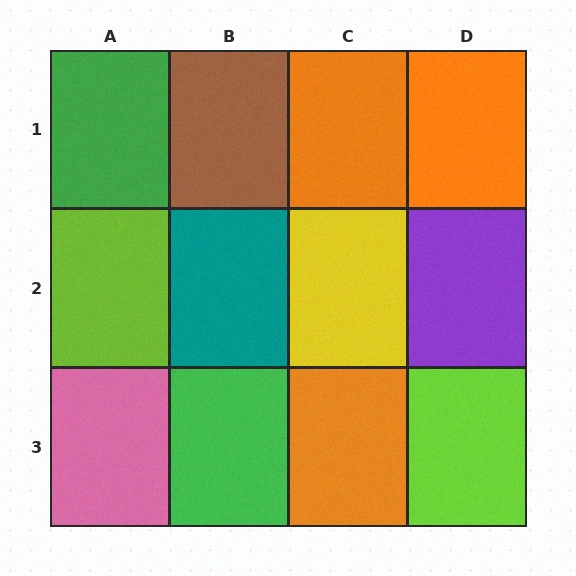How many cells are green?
2 cells are green.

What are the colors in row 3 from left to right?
Pink, green, orange, lime.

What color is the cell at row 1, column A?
Green.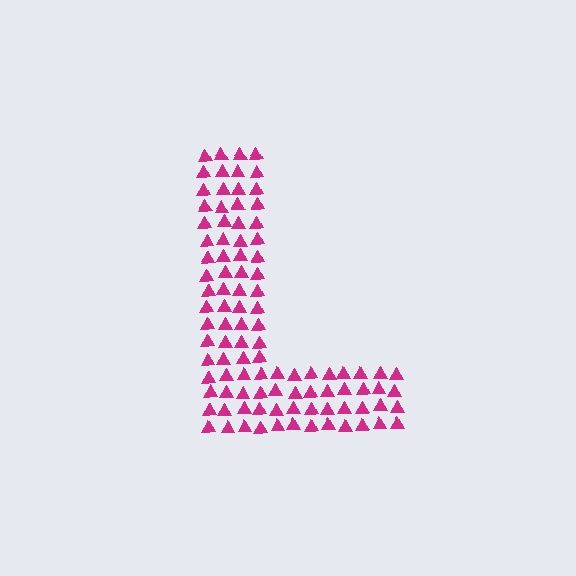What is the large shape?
The large shape is the letter L.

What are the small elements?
The small elements are triangles.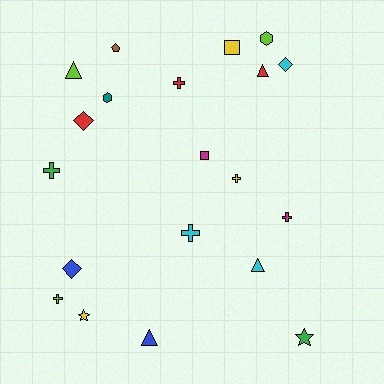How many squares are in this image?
There are 2 squares.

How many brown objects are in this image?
There is 1 brown object.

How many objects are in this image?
There are 20 objects.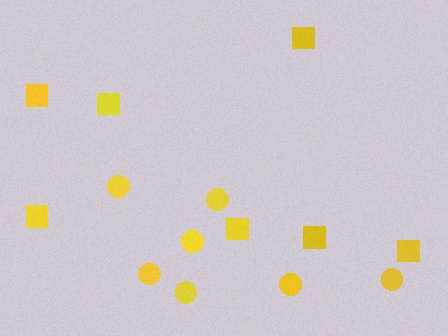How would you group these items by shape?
There are 2 groups: one group of circles (7) and one group of squares (7).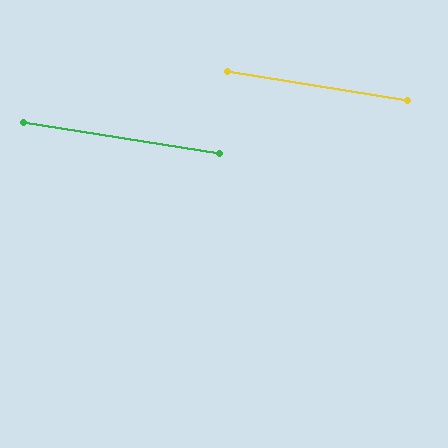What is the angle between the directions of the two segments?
Approximately 0 degrees.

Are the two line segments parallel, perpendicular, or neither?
Parallel — their directions differ by only 0.2°.